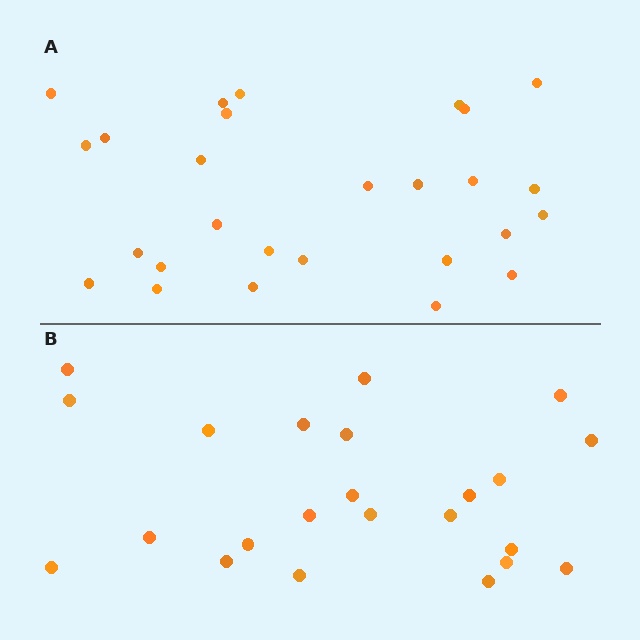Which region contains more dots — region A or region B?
Region A (the top region) has more dots.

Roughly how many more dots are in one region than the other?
Region A has about 4 more dots than region B.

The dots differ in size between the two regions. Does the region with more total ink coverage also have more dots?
No. Region B has more total ink coverage because its dots are larger, but region A actually contains more individual dots. Total area can be misleading — the number of items is what matters here.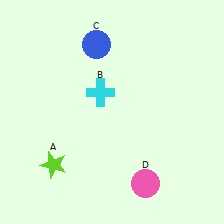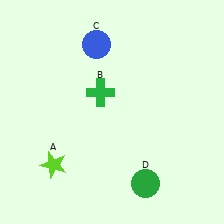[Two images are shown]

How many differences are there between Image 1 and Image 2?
There are 2 differences between the two images.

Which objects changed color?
B changed from cyan to green. D changed from pink to green.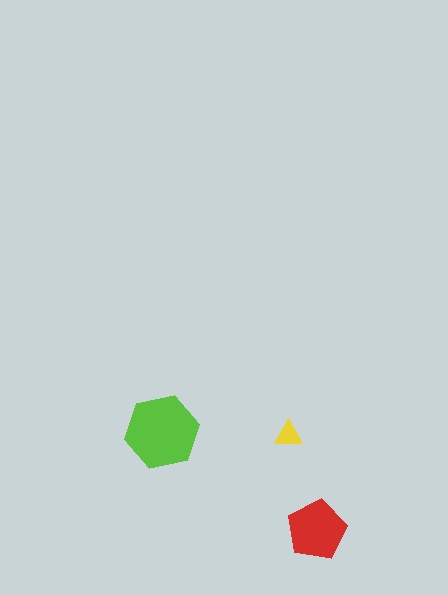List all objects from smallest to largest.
The yellow triangle, the red pentagon, the lime hexagon.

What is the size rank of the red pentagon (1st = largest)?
2nd.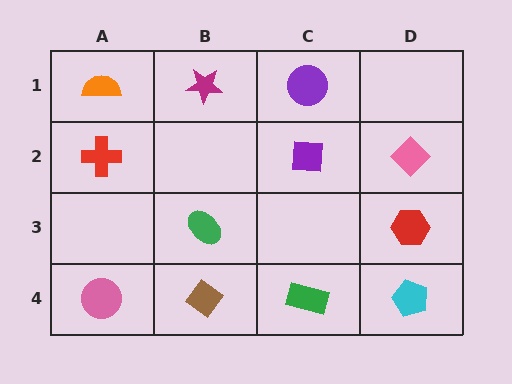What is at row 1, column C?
A purple circle.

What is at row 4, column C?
A green rectangle.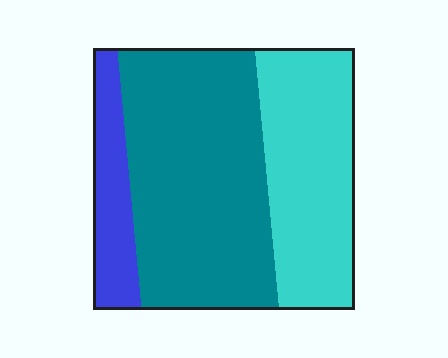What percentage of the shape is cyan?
Cyan covers roughly 35% of the shape.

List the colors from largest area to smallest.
From largest to smallest: teal, cyan, blue.